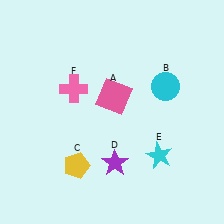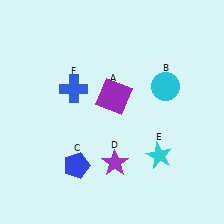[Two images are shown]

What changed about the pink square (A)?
In Image 1, A is pink. In Image 2, it changed to purple.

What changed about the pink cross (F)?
In Image 1, F is pink. In Image 2, it changed to blue.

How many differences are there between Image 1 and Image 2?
There are 3 differences between the two images.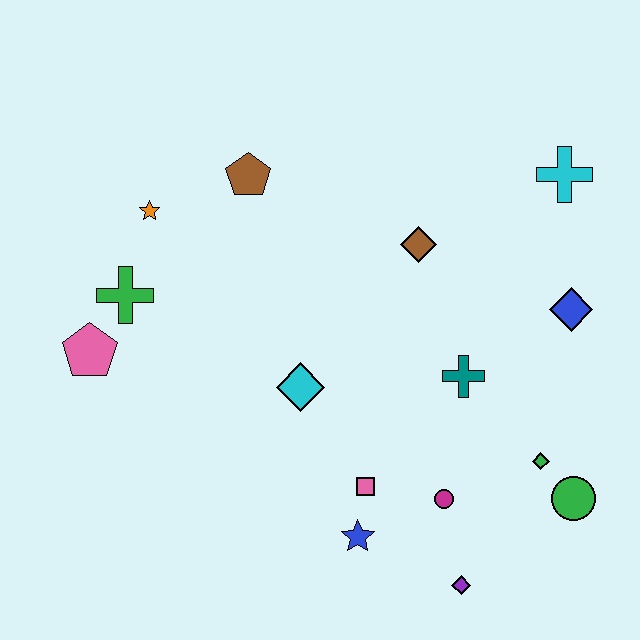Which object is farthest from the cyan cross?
The pink pentagon is farthest from the cyan cross.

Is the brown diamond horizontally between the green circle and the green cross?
Yes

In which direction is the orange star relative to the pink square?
The orange star is above the pink square.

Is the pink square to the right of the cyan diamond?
Yes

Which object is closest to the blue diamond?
The teal cross is closest to the blue diamond.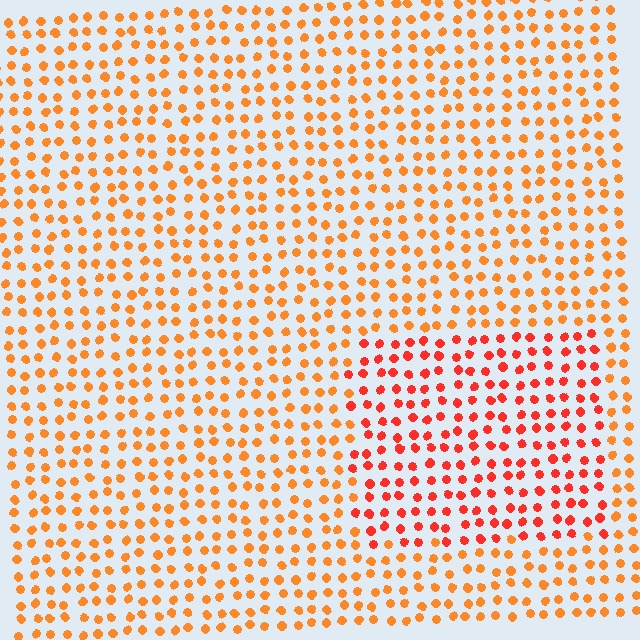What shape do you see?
I see a rectangle.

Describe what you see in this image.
The image is filled with small orange elements in a uniform arrangement. A rectangle-shaped region is visible where the elements are tinted to a slightly different hue, forming a subtle color boundary.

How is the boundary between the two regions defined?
The boundary is defined purely by a slight shift in hue (about 26 degrees). Spacing, size, and orientation are identical on both sides.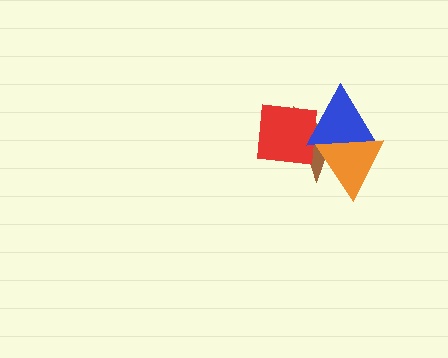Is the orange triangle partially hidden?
No, no other shape covers it.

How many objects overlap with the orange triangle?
3 objects overlap with the orange triangle.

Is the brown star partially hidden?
Yes, it is partially covered by another shape.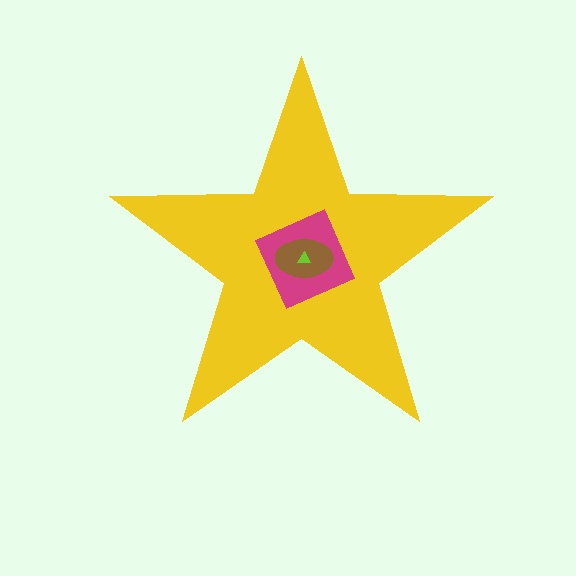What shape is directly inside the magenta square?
The brown ellipse.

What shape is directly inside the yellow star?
The magenta square.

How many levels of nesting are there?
4.